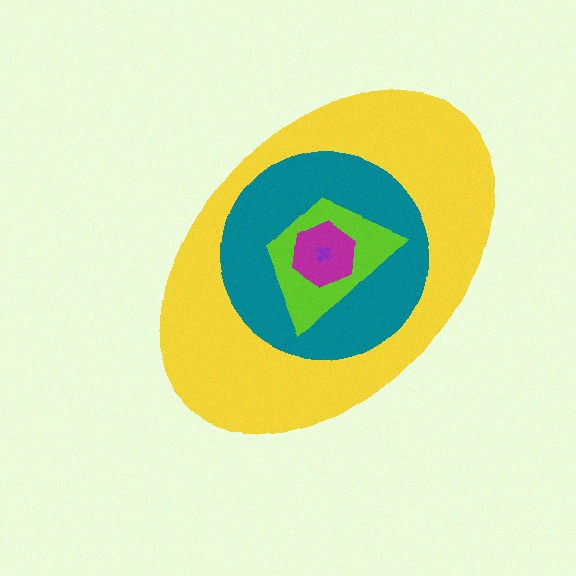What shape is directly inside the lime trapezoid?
The magenta hexagon.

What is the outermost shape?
The yellow ellipse.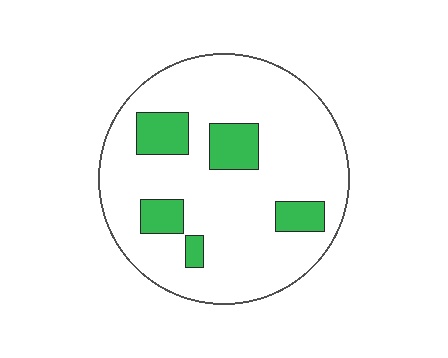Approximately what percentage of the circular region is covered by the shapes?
Approximately 15%.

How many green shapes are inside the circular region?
5.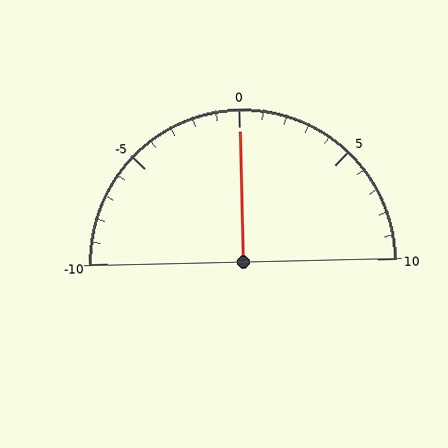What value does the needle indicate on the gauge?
The needle indicates approximately 0.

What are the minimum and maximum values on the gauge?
The gauge ranges from -10 to 10.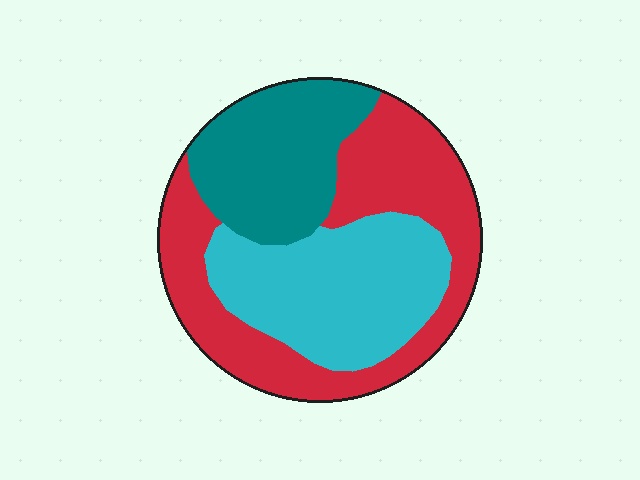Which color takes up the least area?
Teal, at roughly 25%.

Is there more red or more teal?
Red.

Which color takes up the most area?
Red, at roughly 40%.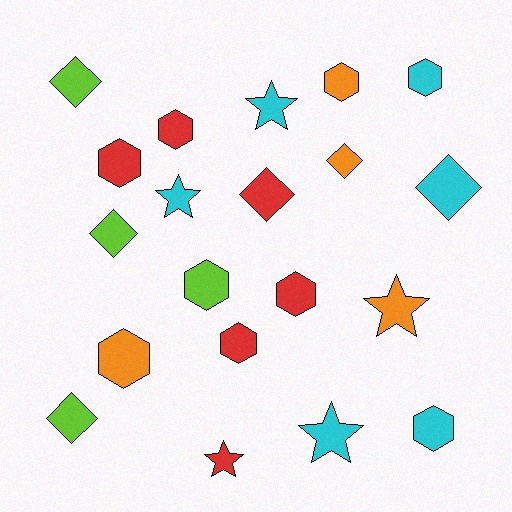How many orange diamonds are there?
There is 1 orange diamond.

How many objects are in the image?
There are 20 objects.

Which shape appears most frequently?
Hexagon, with 9 objects.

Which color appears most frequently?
Cyan, with 6 objects.